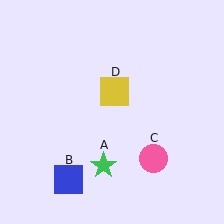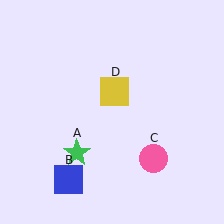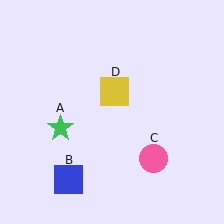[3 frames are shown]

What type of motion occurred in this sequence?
The green star (object A) rotated clockwise around the center of the scene.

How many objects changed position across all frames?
1 object changed position: green star (object A).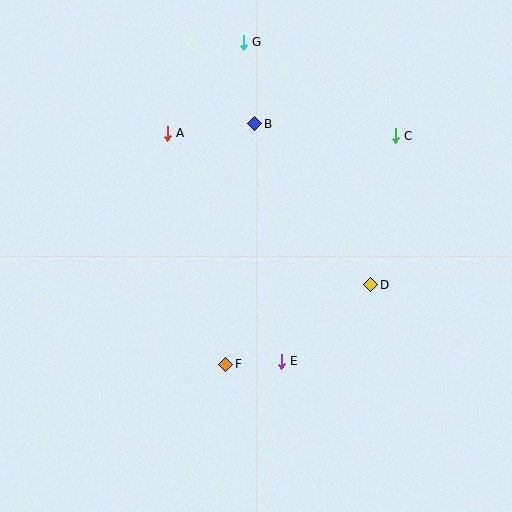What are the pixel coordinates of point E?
Point E is at (281, 361).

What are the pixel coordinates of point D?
Point D is at (371, 285).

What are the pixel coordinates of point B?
Point B is at (255, 124).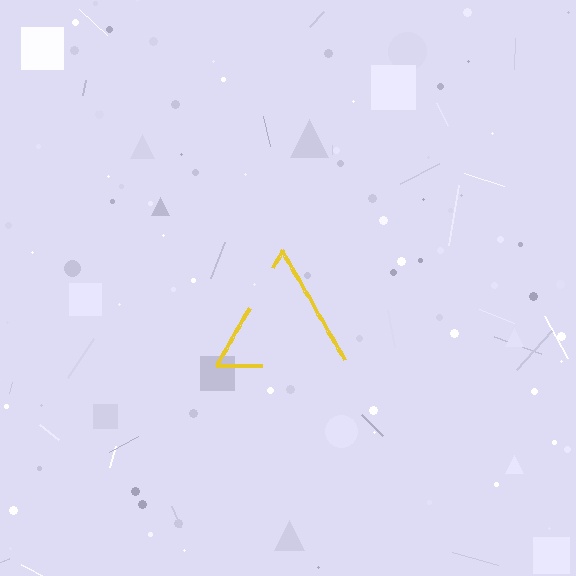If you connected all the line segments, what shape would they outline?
They would outline a triangle.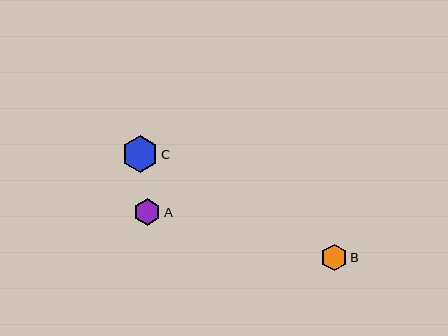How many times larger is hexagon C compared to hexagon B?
Hexagon C is approximately 1.3 times the size of hexagon B.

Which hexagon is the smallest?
Hexagon A is the smallest with a size of approximately 27 pixels.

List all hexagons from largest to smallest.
From largest to smallest: C, B, A.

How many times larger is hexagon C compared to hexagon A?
Hexagon C is approximately 1.4 times the size of hexagon A.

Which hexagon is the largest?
Hexagon C is the largest with a size of approximately 36 pixels.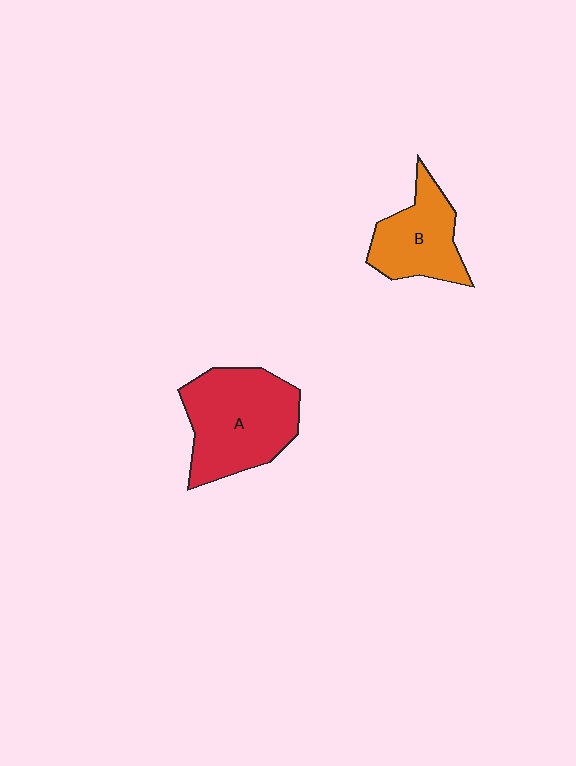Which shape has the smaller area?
Shape B (orange).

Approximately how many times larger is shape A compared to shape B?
Approximately 1.5 times.